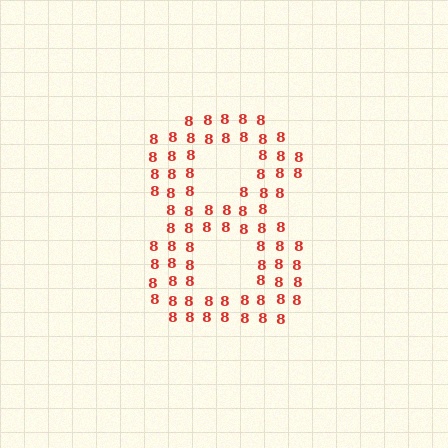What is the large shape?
The large shape is the digit 8.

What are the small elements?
The small elements are digit 8's.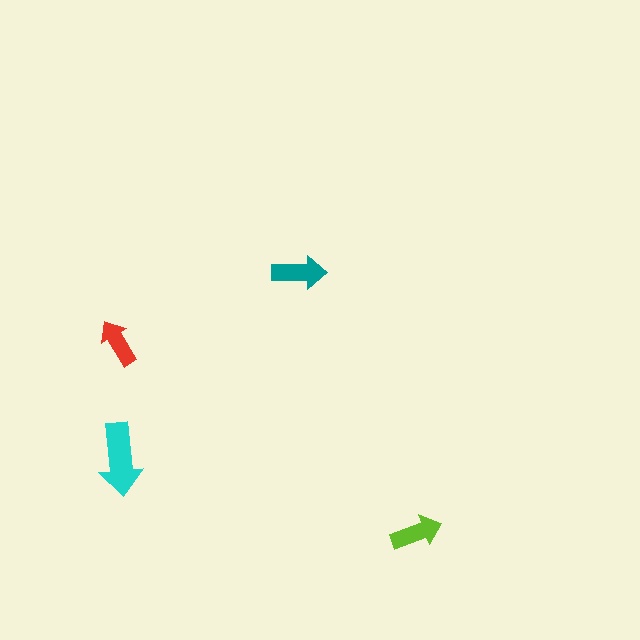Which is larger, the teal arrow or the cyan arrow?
The cyan one.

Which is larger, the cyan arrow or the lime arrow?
The cyan one.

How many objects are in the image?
There are 4 objects in the image.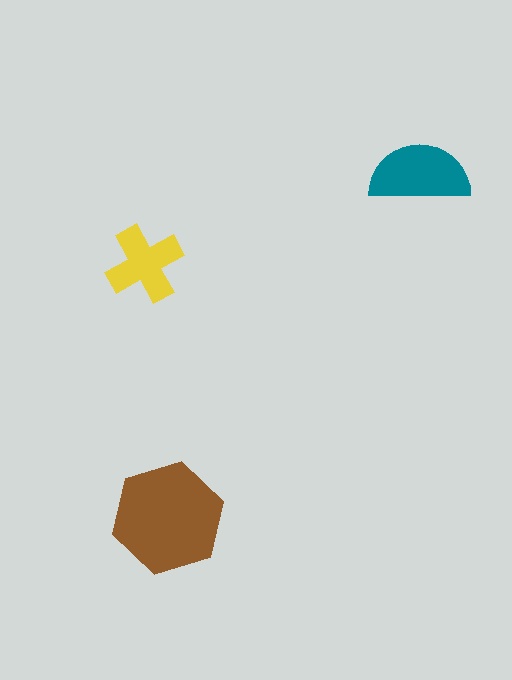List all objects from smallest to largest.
The yellow cross, the teal semicircle, the brown hexagon.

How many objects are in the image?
There are 3 objects in the image.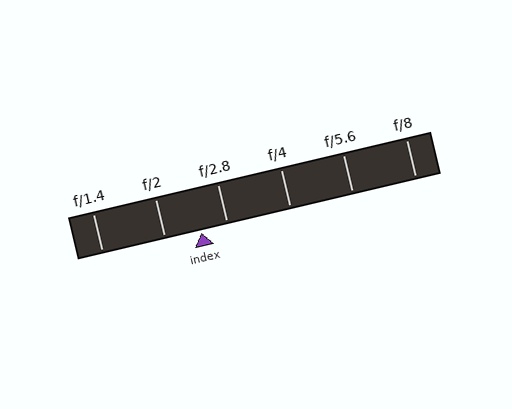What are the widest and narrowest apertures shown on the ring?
The widest aperture shown is f/1.4 and the narrowest is f/8.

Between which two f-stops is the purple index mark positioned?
The index mark is between f/2 and f/2.8.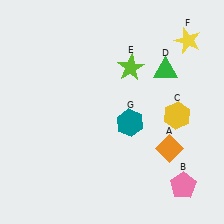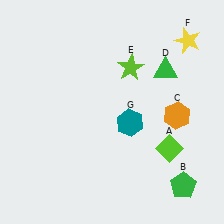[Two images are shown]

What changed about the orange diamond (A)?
In Image 1, A is orange. In Image 2, it changed to lime.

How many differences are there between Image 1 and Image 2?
There are 3 differences between the two images.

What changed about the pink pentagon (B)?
In Image 1, B is pink. In Image 2, it changed to green.